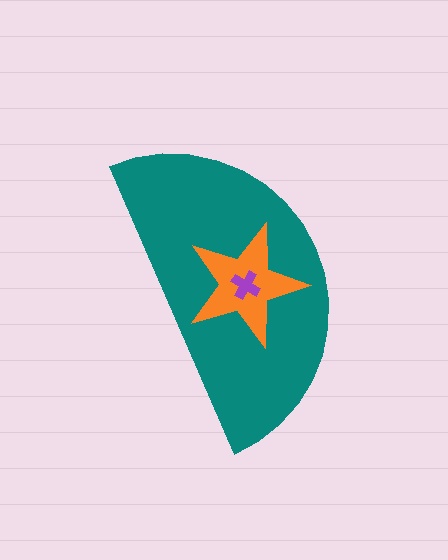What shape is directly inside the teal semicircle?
The orange star.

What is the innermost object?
The purple cross.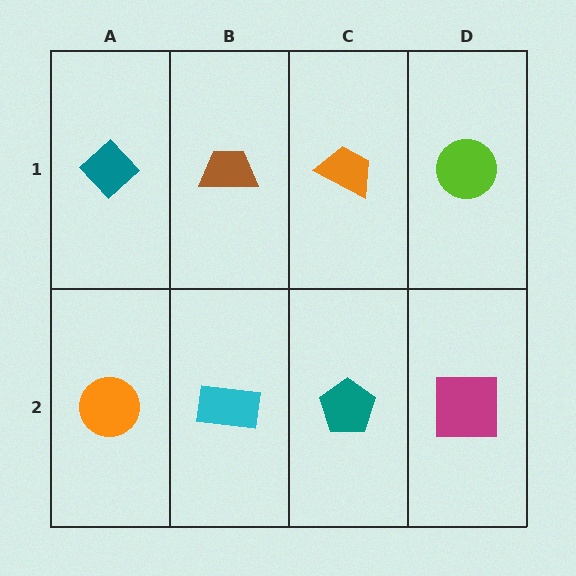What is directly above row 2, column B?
A brown trapezoid.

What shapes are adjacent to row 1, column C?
A teal pentagon (row 2, column C), a brown trapezoid (row 1, column B), a lime circle (row 1, column D).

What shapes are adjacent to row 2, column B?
A brown trapezoid (row 1, column B), an orange circle (row 2, column A), a teal pentagon (row 2, column C).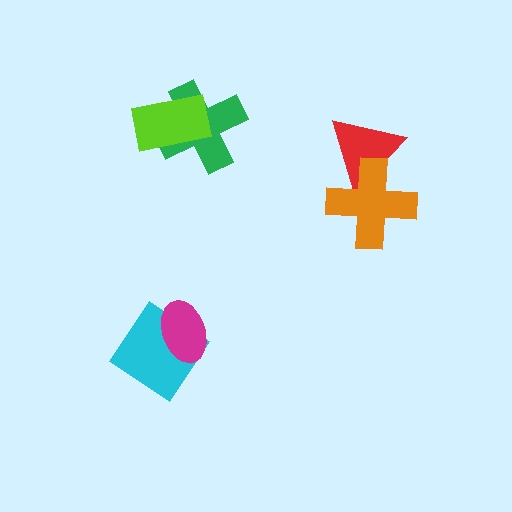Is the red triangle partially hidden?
Yes, it is partially covered by another shape.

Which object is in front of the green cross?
The lime rectangle is in front of the green cross.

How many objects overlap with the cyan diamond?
1 object overlaps with the cyan diamond.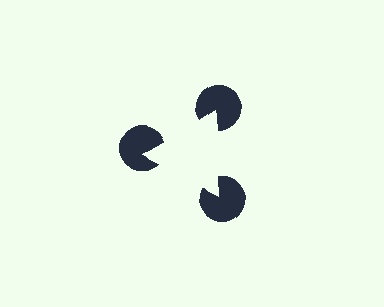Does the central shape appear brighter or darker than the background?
It typically appears slightly brighter than the background, even though no actual brightness change is drawn.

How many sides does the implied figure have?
3 sides.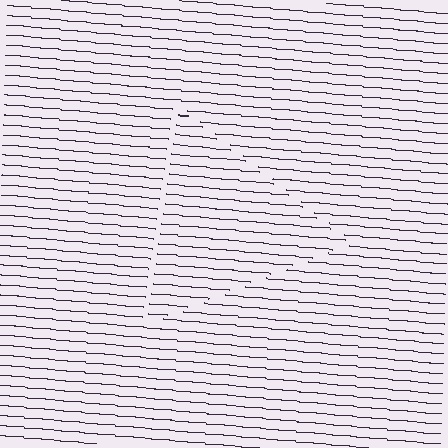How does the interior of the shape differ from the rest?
The interior of the shape contains the same grating, shifted by half a period — the contour is defined by the phase discontinuity where line-ends from the inner and outer gratings abut.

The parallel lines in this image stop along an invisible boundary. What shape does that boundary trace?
An illusory triangle. The interior of the shape contains the same grating, shifted by half a period — the contour is defined by the phase discontinuity where line-ends from the inner and outer gratings abut.